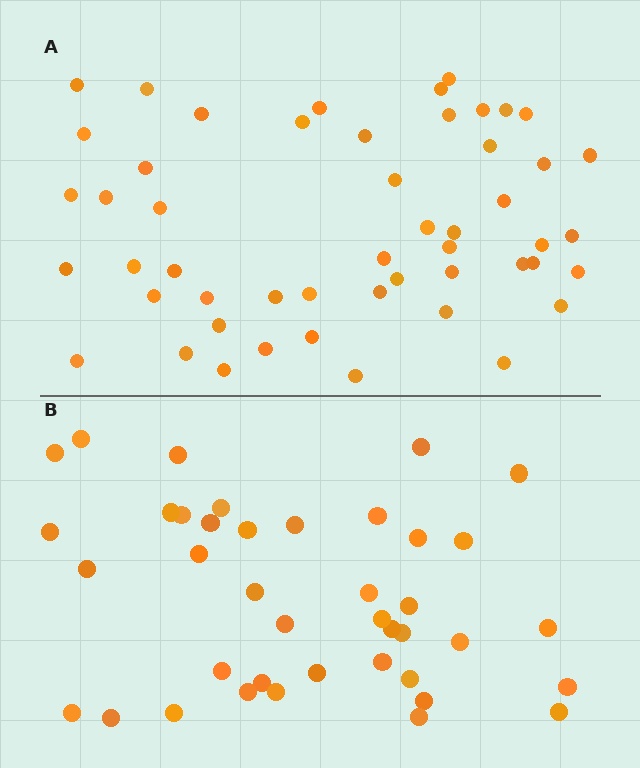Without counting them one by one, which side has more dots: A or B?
Region A (the top region) has more dots.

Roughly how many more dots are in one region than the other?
Region A has roughly 12 or so more dots than region B.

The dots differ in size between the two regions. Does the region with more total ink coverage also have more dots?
No. Region B has more total ink coverage because its dots are larger, but region A actually contains more individual dots. Total area can be misleading — the number of items is what matters here.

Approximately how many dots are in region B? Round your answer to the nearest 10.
About 40 dots.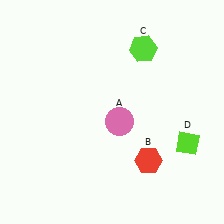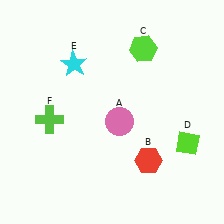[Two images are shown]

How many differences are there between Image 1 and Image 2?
There are 2 differences between the two images.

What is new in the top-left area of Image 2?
A cyan star (E) was added in the top-left area of Image 2.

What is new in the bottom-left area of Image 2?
A lime cross (F) was added in the bottom-left area of Image 2.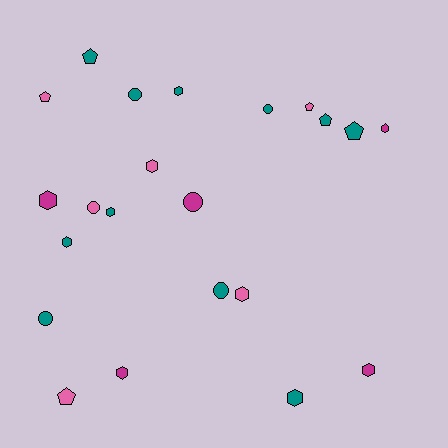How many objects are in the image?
There are 22 objects.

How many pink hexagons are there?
There are 2 pink hexagons.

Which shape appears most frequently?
Hexagon, with 10 objects.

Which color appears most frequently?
Teal, with 11 objects.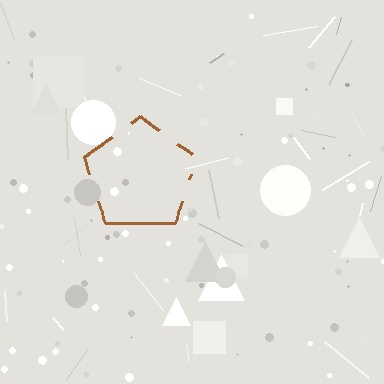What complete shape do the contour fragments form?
The contour fragments form a pentagon.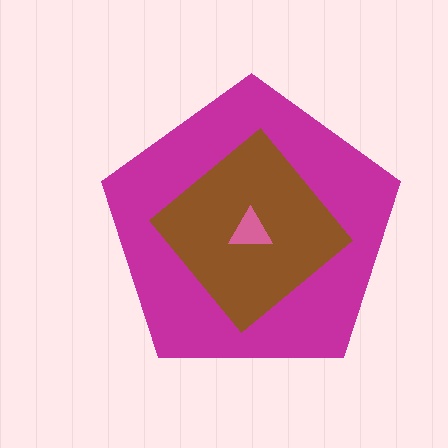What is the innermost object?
The pink triangle.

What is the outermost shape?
The magenta pentagon.